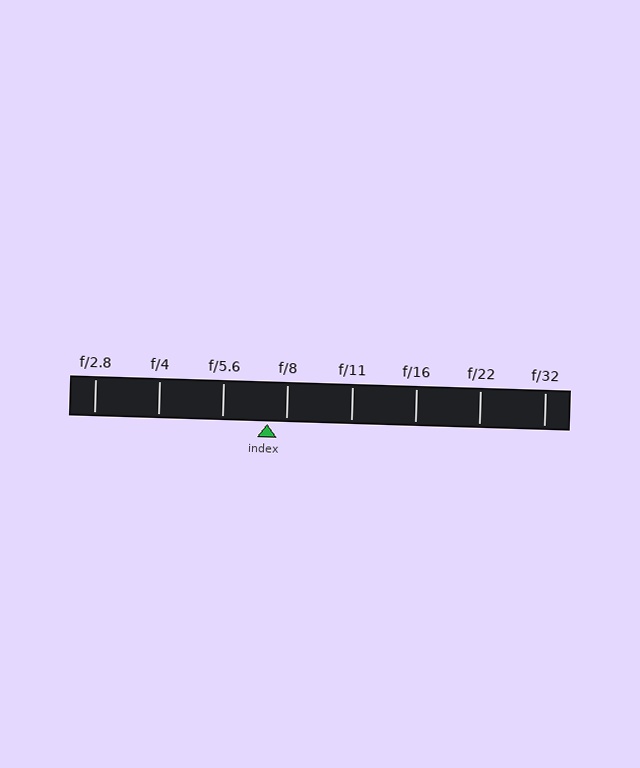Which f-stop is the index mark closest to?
The index mark is closest to f/8.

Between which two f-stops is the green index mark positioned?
The index mark is between f/5.6 and f/8.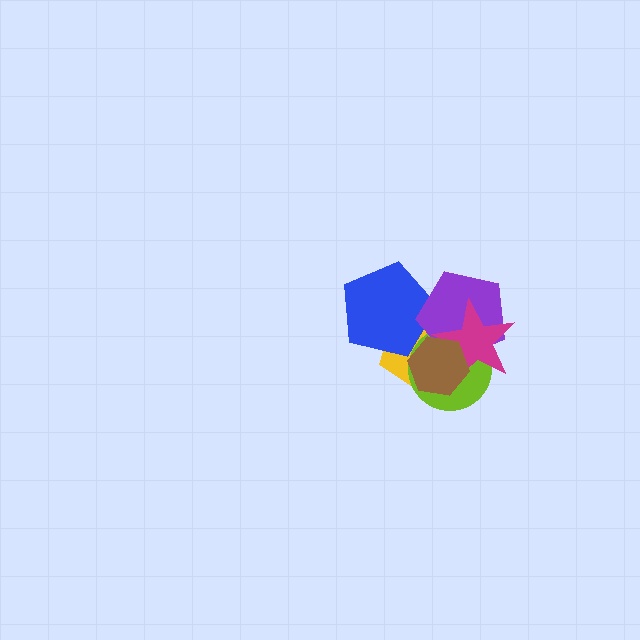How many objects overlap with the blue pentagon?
2 objects overlap with the blue pentagon.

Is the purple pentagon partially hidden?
Yes, it is partially covered by another shape.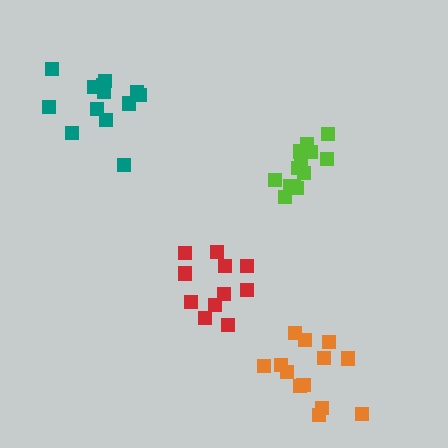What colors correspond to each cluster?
The clusters are colored: red, lime, orange, teal.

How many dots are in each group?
Group 1: 11 dots, Group 2: 13 dots, Group 3: 13 dots, Group 4: 13 dots (50 total).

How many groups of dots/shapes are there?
There are 4 groups.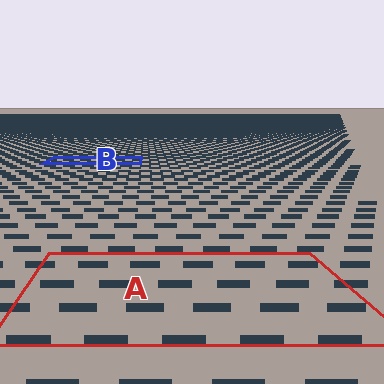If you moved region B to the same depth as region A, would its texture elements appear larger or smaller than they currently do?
They would appear larger. At a closer depth, the same texture elements are projected at a bigger on-screen size.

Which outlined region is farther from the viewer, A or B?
Region B is farther from the viewer — the texture elements inside it appear smaller and more densely packed.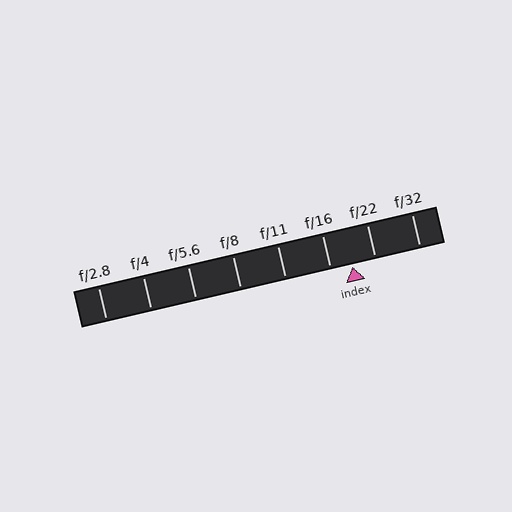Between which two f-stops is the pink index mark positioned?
The index mark is between f/16 and f/22.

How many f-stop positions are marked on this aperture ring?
There are 8 f-stop positions marked.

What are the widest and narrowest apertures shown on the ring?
The widest aperture shown is f/2.8 and the narrowest is f/32.